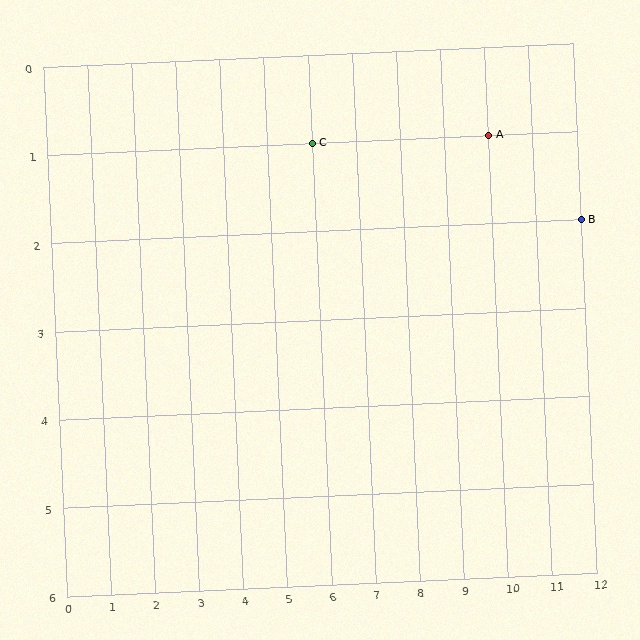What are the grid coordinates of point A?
Point A is at grid coordinates (10, 1).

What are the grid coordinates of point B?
Point B is at grid coordinates (12, 2).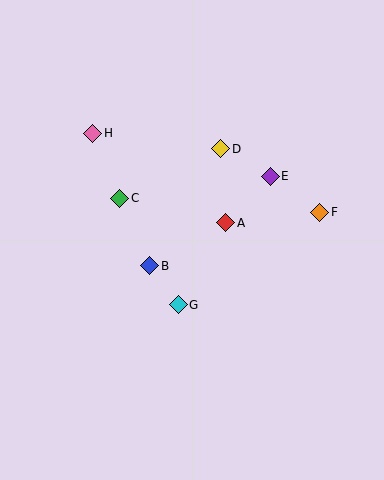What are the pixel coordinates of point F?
Point F is at (320, 212).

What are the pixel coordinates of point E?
Point E is at (270, 176).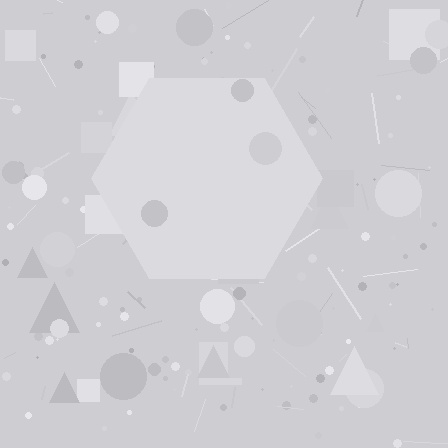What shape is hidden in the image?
A hexagon is hidden in the image.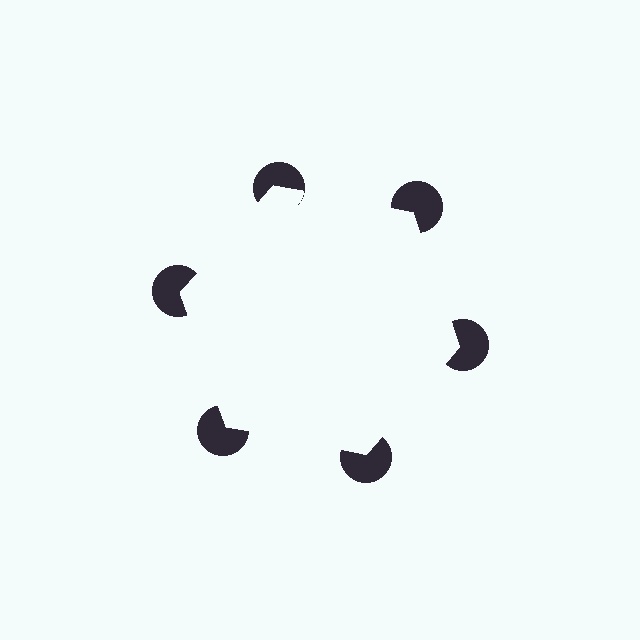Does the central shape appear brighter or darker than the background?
It typically appears slightly brighter than the background, even though no actual brightness change is drawn.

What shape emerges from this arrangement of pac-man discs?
An illusory hexagon — its edges are inferred from the aligned wedge cuts in the pac-man discs, not physically drawn.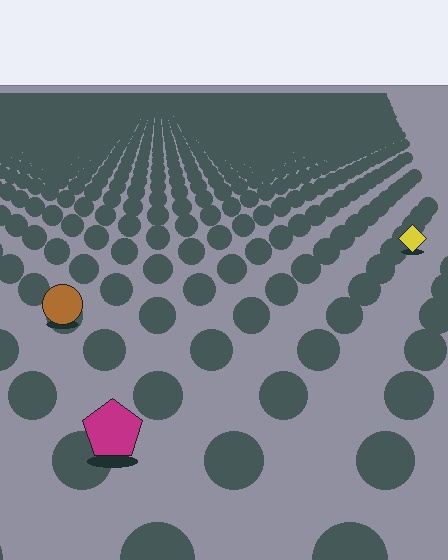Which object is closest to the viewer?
The magenta pentagon is closest. The texture marks near it are larger and more spread out.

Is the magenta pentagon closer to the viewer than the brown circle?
Yes. The magenta pentagon is closer — you can tell from the texture gradient: the ground texture is coarser near it.